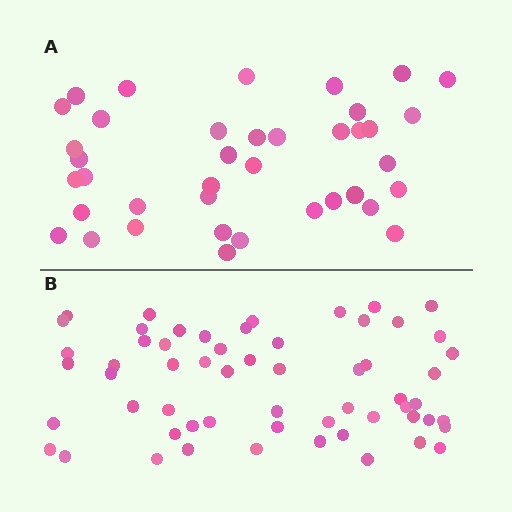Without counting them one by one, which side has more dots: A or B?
Region B (the bottom region) has more dots.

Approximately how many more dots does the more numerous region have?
Region B has approximately 20 more dots than region A.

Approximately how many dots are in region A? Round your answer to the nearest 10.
About 40 dots. (The exact count is 39, which rounds to 40.)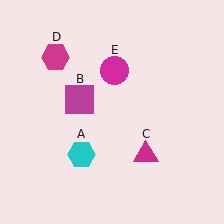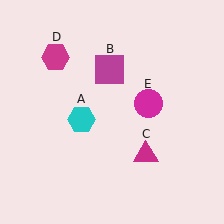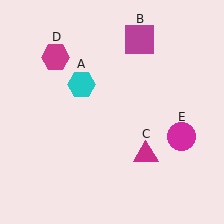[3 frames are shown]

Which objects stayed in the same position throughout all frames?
Magenta triangle (object C) and magenta hexagon (object D) remained stationary.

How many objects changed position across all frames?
3 objects changed position: cyan hexagon (object A), magenta square (object B), magenta circle (object E).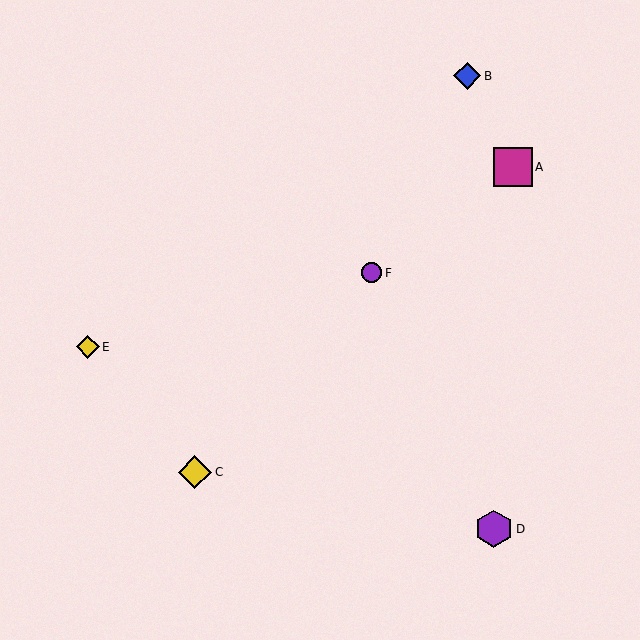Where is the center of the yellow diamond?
The center of the yellow diamond is at (195, 472).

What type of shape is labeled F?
Shape F is a purple circle.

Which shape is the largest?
The magenta square (labeled A) is the largest.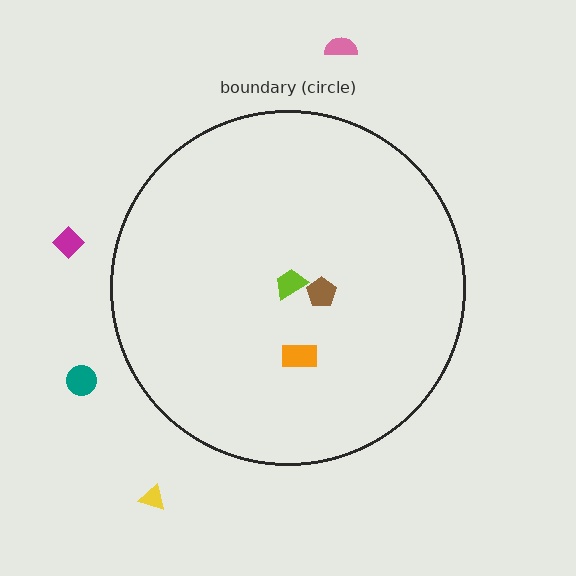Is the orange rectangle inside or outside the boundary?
Inside.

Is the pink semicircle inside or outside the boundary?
Outside.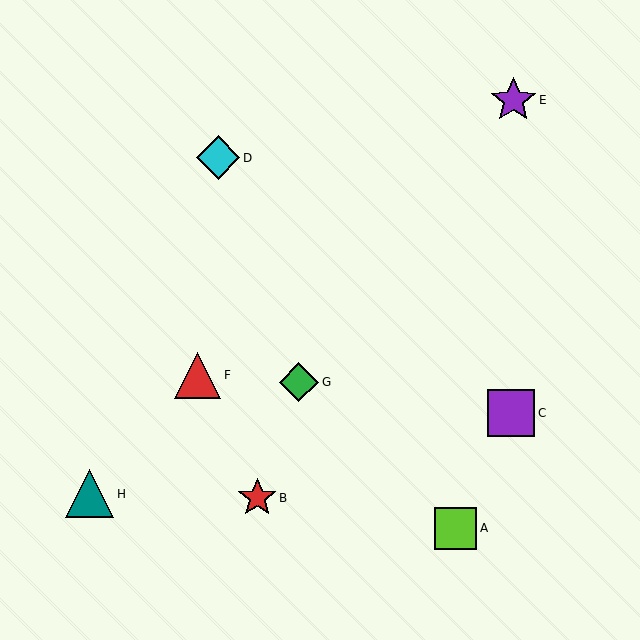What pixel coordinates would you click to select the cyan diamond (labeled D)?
Click at (218, 158) to select the cyan diamond D.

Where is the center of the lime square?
The center of the lime square is at (455, 528).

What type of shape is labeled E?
Shape E is a purple star.